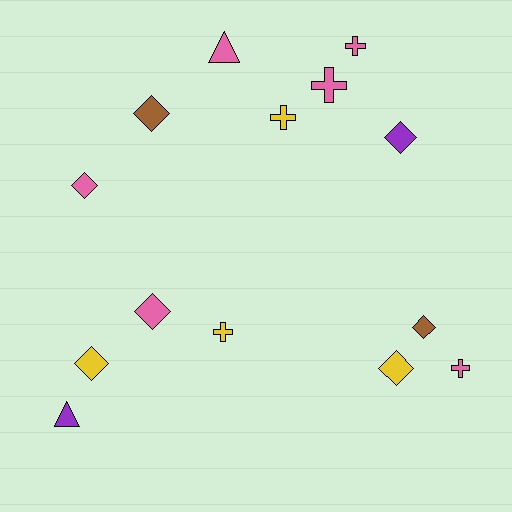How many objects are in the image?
There are 14 objects.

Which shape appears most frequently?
Diamond, with 7 objects.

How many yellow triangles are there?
There are no yellow triangles.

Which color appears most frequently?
Pink, with 6 objects.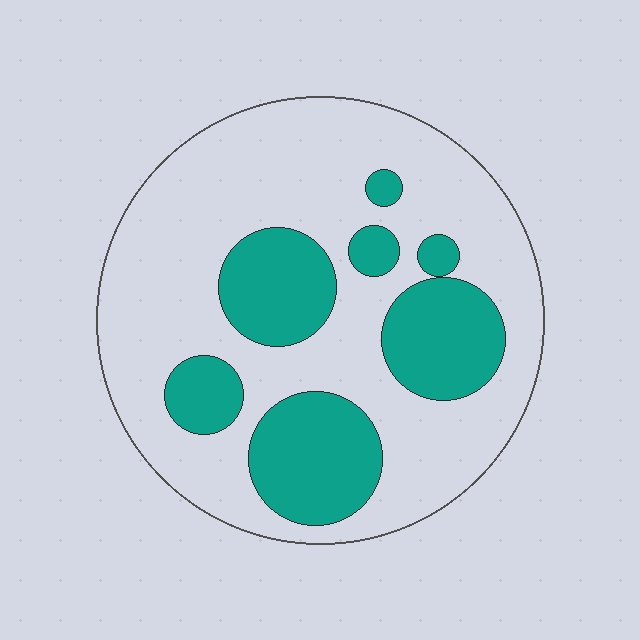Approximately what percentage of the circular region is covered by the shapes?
Approximately 30%.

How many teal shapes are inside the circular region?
7.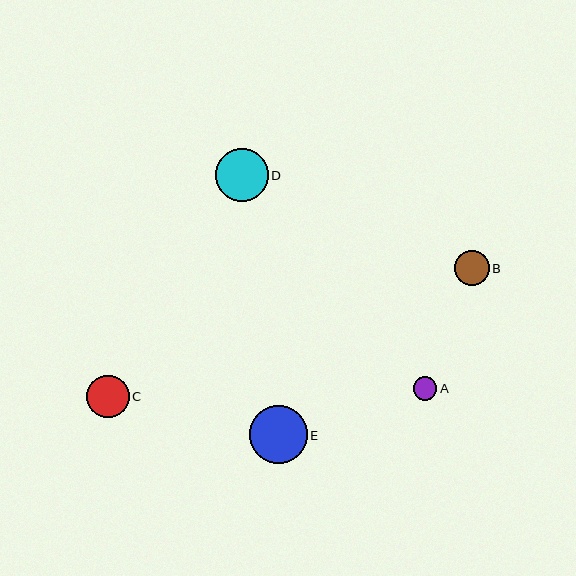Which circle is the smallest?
Circle A is the smallest with a size of approximately 24 pixels.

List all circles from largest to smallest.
From largest to smallest: E, D, C, B, A.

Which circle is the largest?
Circle E is the largest with a size of approximately 58 pixels.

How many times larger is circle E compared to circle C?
Circle E is approximately 1.4 times the size of circle C.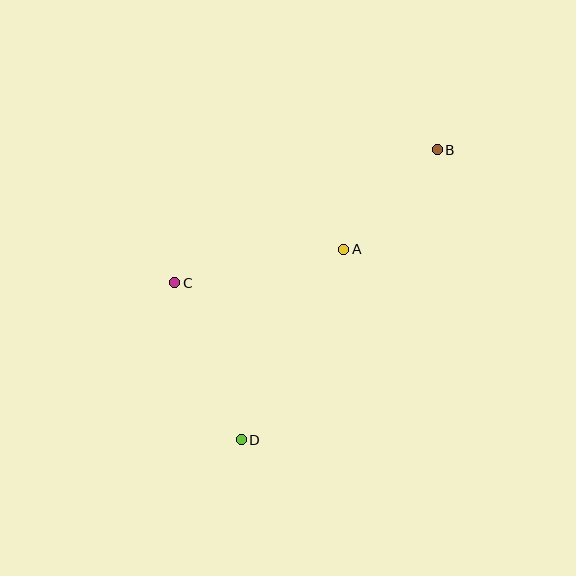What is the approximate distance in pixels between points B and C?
The distance between B and C is approximately 295 pixels.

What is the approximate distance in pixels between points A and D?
The distance between A and D is approximately 216 pixels.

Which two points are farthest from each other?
Points B and D are farthest from each other.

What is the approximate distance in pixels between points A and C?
The distance between A and C is approximately 173 pixels.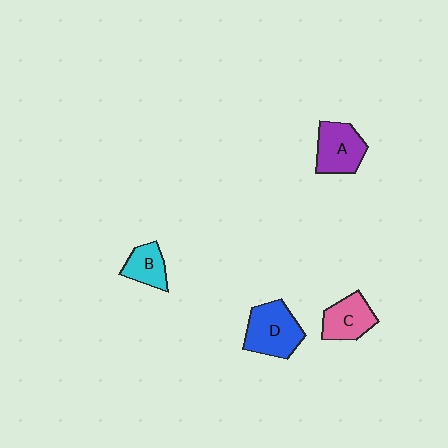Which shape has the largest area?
Shape D (blue).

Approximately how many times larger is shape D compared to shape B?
Approximately 1.7 times.